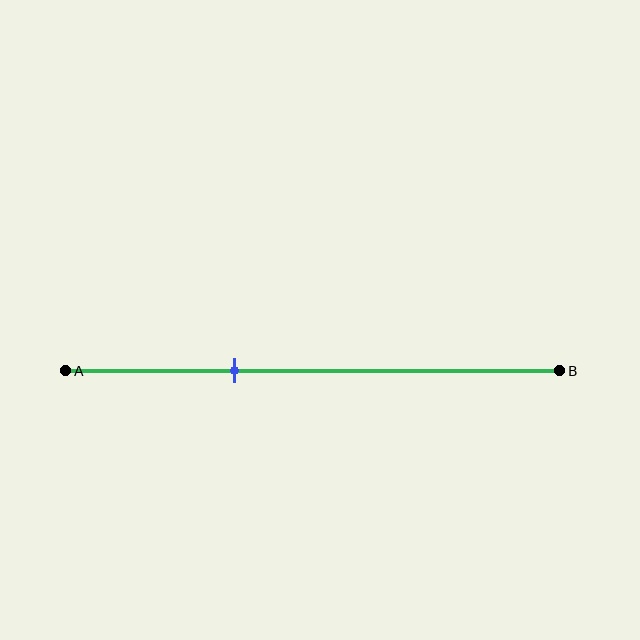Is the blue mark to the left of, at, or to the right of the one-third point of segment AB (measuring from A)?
The blue mark is approximately at the one-third point of segment AB.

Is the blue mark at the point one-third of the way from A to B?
Yes, the mark is approximately at the one-third point.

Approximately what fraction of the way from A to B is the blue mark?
The blue mark is approximately 35% of the way from A to B.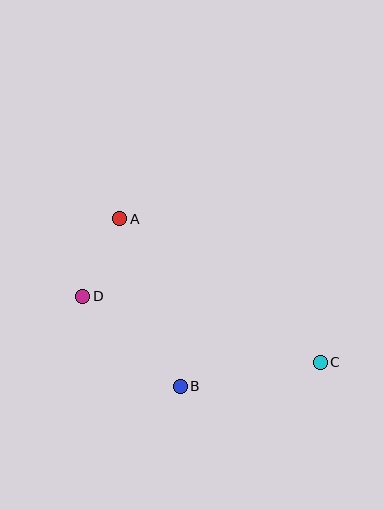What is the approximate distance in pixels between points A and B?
The distance between A and B is approximately 178 pixels.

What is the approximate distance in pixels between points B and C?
The distance between B and C is approximately 142 pixels.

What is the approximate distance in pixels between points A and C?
The distance between A and C is approximately 246 pixels.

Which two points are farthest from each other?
Points C and D are farthest from each other.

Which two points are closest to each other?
Points A and D are closest to each other.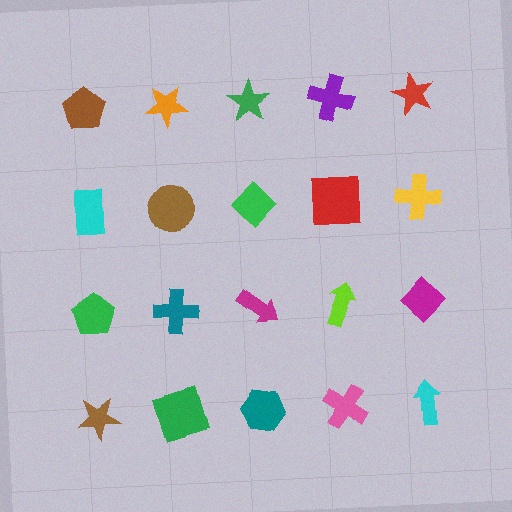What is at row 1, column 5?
A red star.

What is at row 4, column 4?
A pink cross.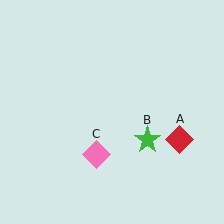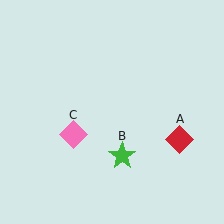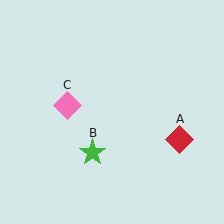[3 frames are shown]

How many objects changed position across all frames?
2 objects changed position: green star (object B), pink diamond (object C).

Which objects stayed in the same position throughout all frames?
Red diamond (object A) remained stationary.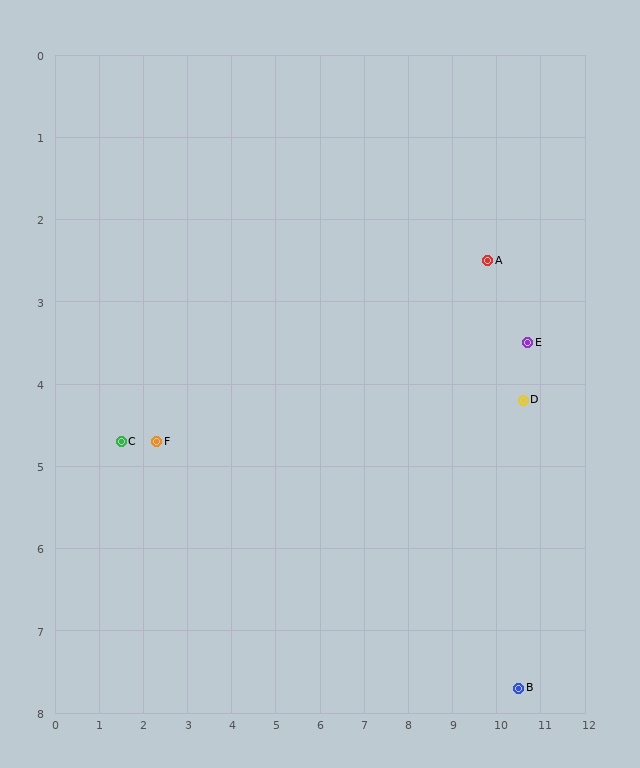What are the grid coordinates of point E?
Point E is at approximately (10.7, 3.5).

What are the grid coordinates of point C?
Point C is at approximately (1.5, 4.7).